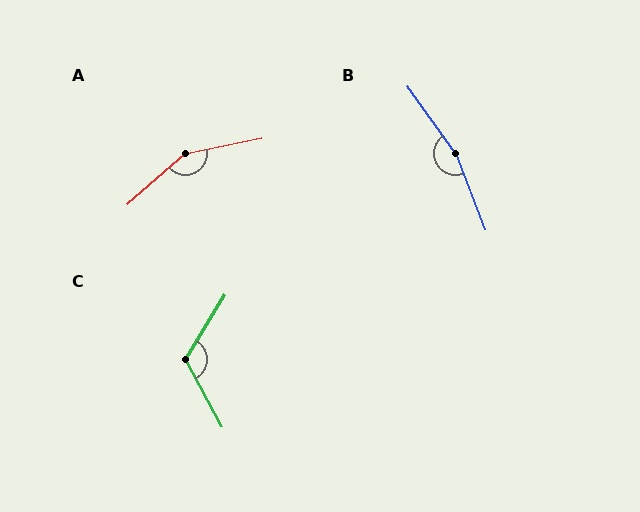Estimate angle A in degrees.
Approximately 150 degrees.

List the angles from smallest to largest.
C (120°), A (150°), B (165°).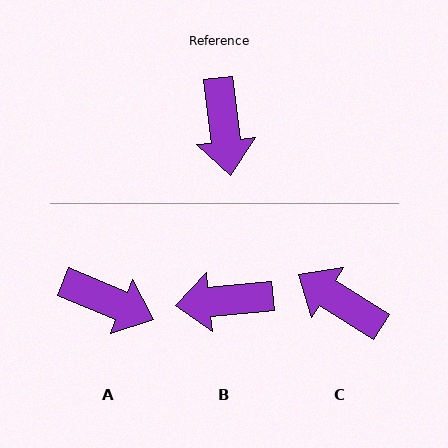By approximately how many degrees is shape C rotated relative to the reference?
Approximately 130 degrees clockwise.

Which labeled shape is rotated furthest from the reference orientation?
C, about 130 degrees away.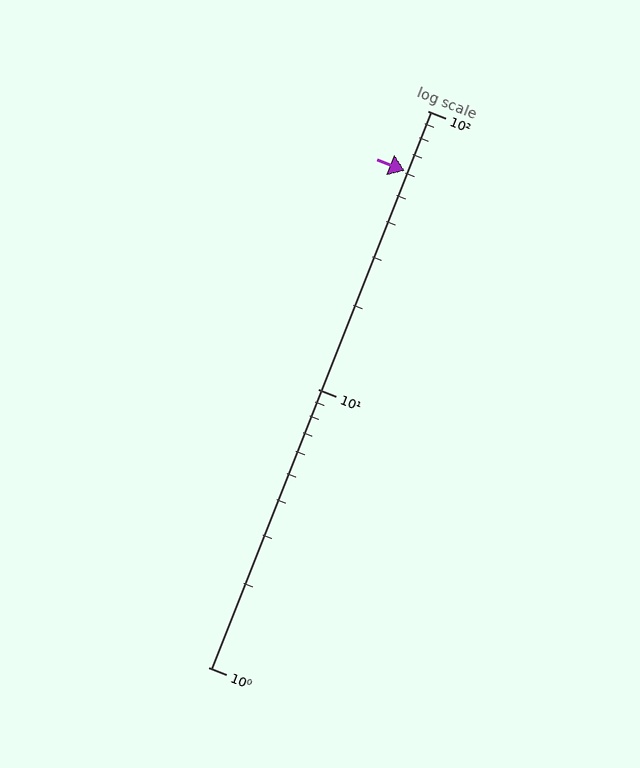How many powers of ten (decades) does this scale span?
The scale spans 2 decades, from 1 to 100.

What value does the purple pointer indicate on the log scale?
The pointer indicates approximately 61.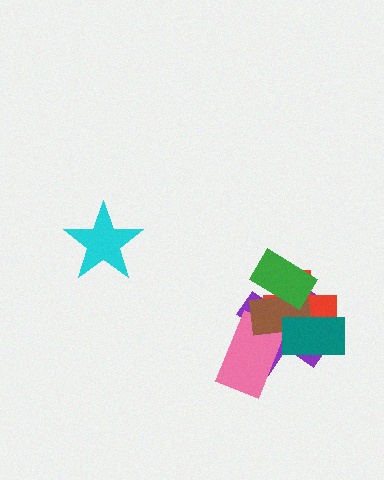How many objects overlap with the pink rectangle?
2 objects overlap with the pink rectangle.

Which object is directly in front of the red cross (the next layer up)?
The brown rectangle is directly in front of the red cross.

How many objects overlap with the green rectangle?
3 objects overlap with the green rectangle.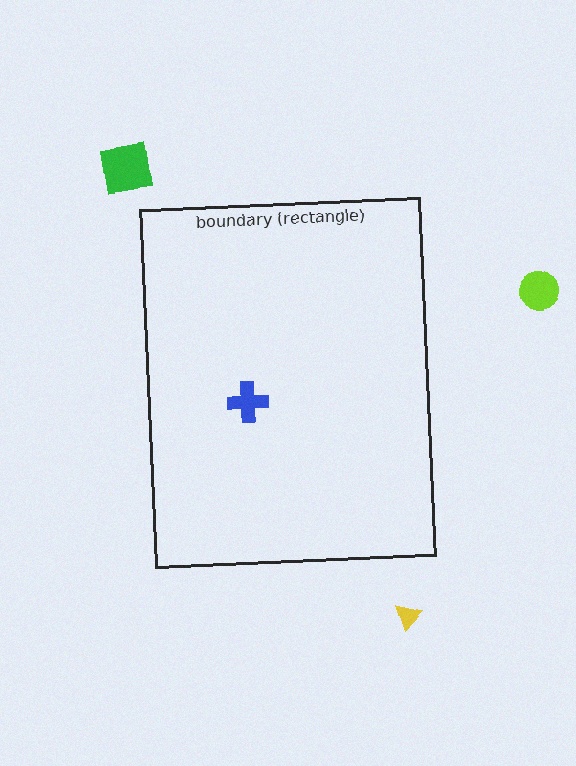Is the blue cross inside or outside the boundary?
Inside.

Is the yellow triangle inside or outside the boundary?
Outside.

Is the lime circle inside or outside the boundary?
Outside.